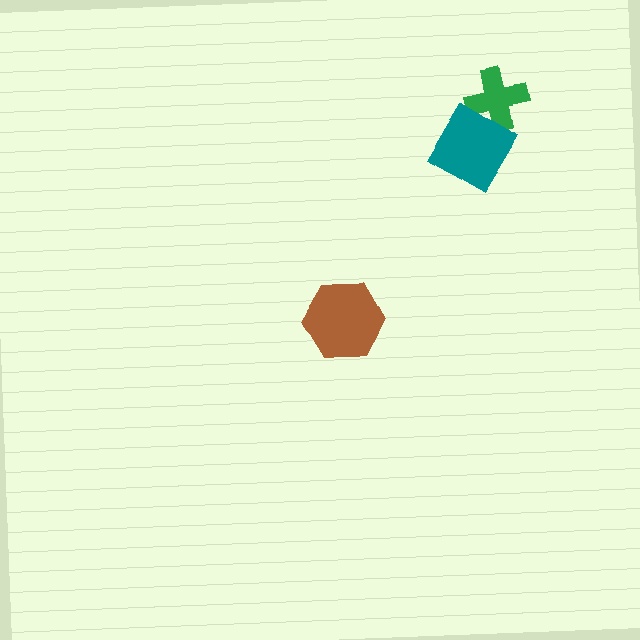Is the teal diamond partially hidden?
No, no other shape covers it.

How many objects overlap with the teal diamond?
1 object overlaps with the teal diamond.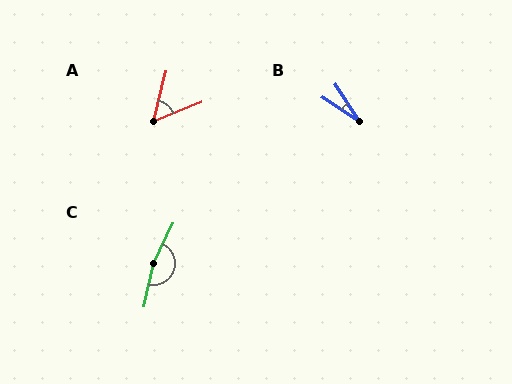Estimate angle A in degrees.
Approximately 55 degrees.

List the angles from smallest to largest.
B (23°), A (55°), C (166°).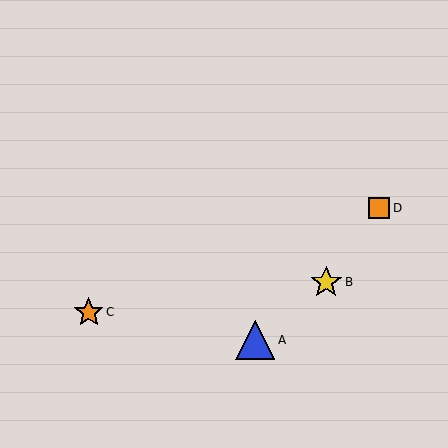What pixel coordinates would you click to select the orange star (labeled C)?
Click at (89, 312) to select the orange star C.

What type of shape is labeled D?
Shape D is an orange square.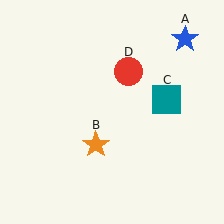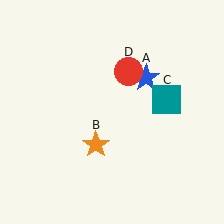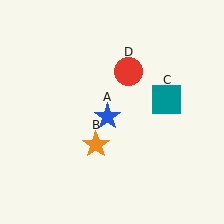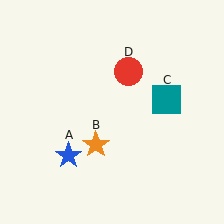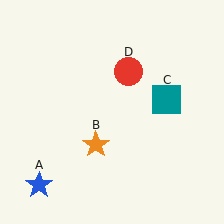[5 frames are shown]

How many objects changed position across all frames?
1 object changed position: blue star (object A).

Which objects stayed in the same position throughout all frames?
Orange star (object B) and teal square (object C) and red circle (object D) remained stationary.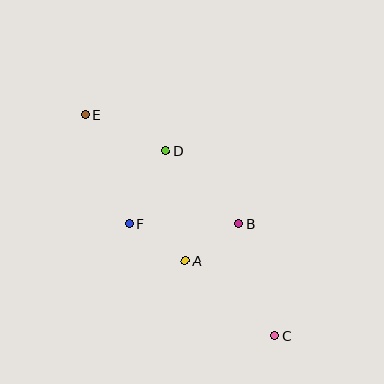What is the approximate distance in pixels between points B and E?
The distance between B and E is approximately 189 pixels.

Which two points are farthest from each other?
Points C and E are farthest from each other.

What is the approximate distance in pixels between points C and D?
The distance between C and D is approximately 215 pixels.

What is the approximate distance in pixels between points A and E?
The distance between A and E is approximately 177 pixels.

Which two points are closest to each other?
Points A and B are closest to each other.